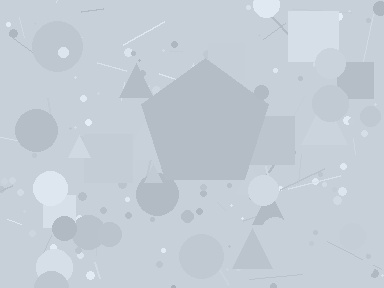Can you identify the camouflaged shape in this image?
The camouflaged shape is a pentagon.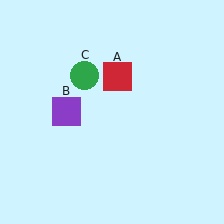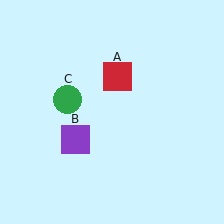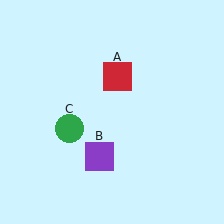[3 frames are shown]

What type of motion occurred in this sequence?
The purple square (object B), green circle (object C) rotated counterclockwise around the center of the scene.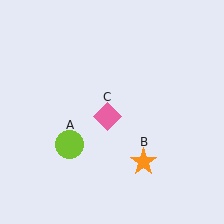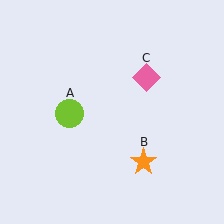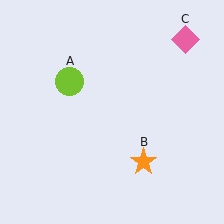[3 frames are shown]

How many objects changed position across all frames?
2 objects changed position: lime circle (object A), pink diamond (object C).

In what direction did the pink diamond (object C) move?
The pink diamond (object C) moved up and to the right.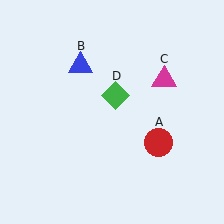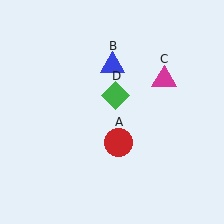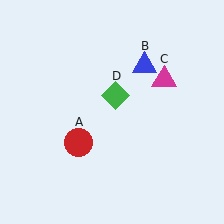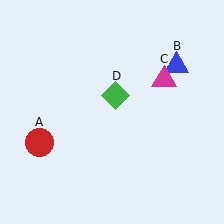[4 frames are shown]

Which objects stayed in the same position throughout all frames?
Magenta triangle (object C) and green diamond (object D) remained stationary.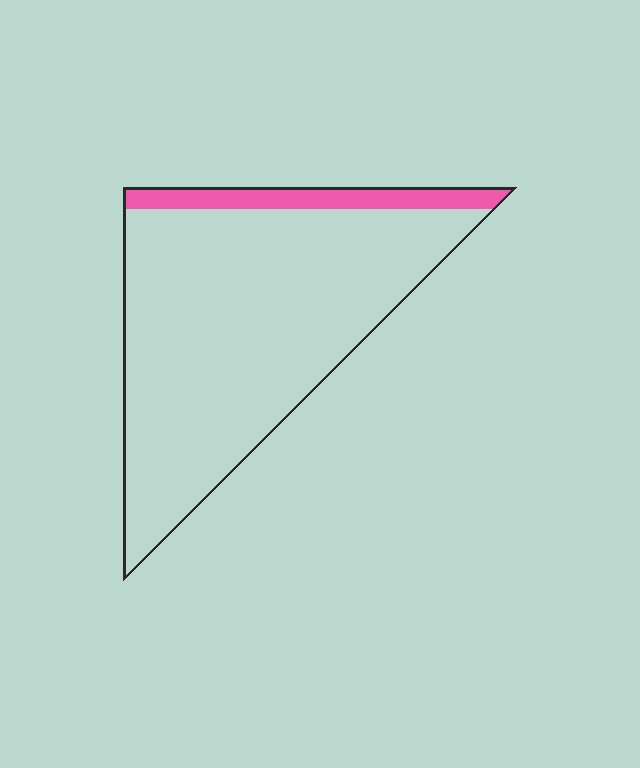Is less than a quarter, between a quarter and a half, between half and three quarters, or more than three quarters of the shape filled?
Less than a quarter.